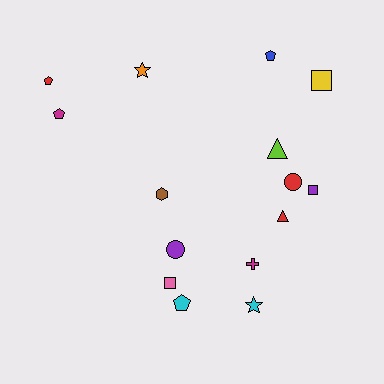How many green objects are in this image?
There are no green objects.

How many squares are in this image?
There are 3 squares.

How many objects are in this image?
There are 15 objects.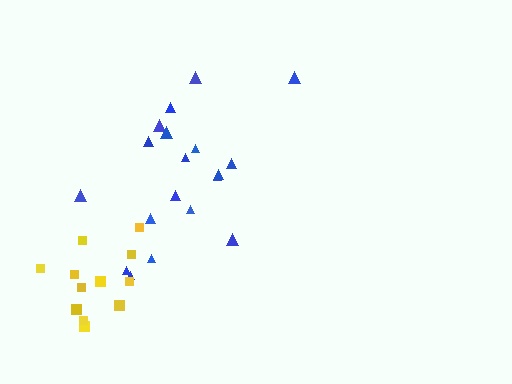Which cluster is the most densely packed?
Yellow.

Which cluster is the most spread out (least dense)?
Blue.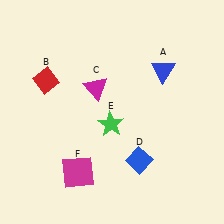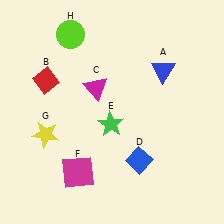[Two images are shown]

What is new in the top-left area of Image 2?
A lime circle (H) was added in the top-left area of Image 2.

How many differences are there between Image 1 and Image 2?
There are 2 differences between the two images.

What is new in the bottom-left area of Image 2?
A yellow star (G) was added in the bottom-left area of Image 2.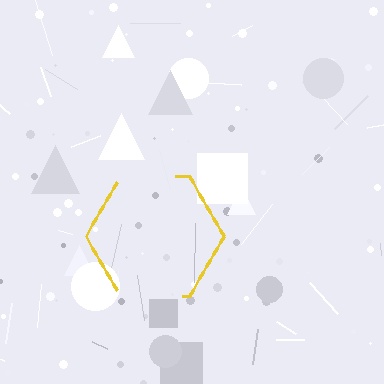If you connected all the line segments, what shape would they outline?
They would outline a hexagon.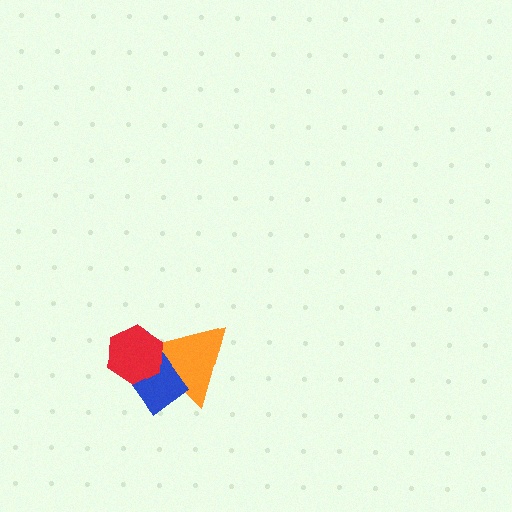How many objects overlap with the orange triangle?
2 objects overlap with the orange triangle.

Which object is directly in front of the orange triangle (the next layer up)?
The blue rectangle is directly in front of the orange triangle.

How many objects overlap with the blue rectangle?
2 objects overlap with the blue rectangle.